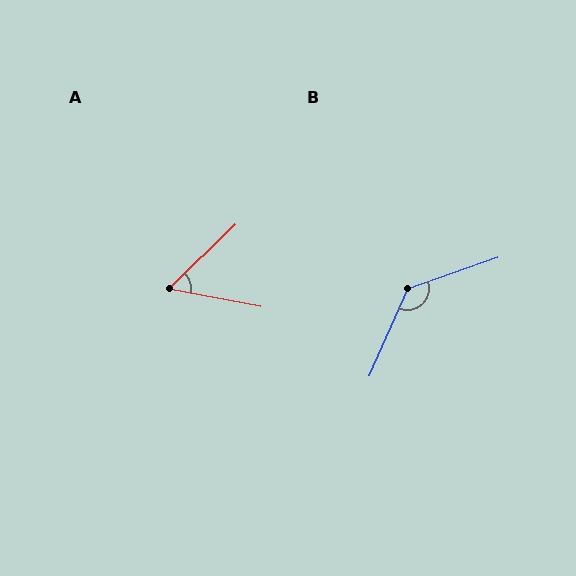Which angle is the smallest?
A, at approximately 55 degrees.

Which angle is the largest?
B, at approximately 133 degrees.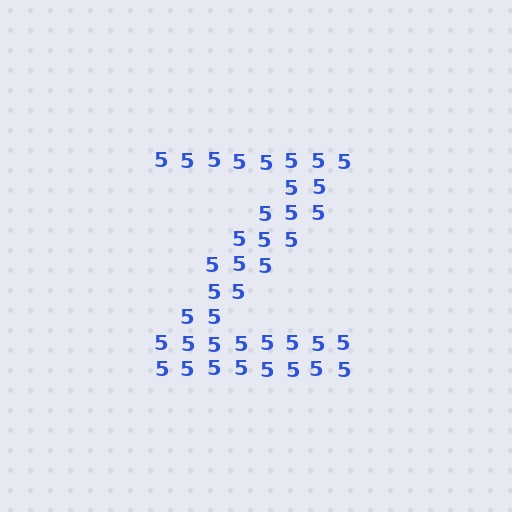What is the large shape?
The large shape is the letter Z.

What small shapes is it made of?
It is made of small digit 5's.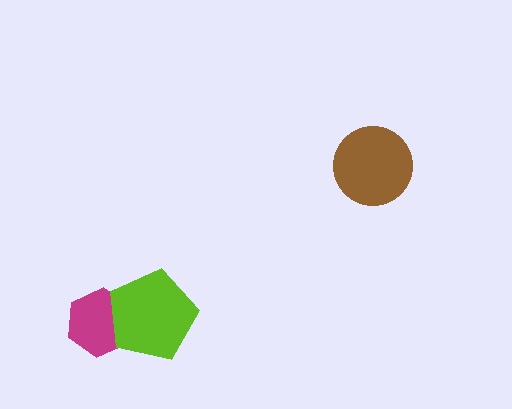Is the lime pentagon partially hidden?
No, no other shape covers it.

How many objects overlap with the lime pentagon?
1 object overlaps with the lime pentagon.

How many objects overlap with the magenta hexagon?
1 object overlaps with the magenta hexagon.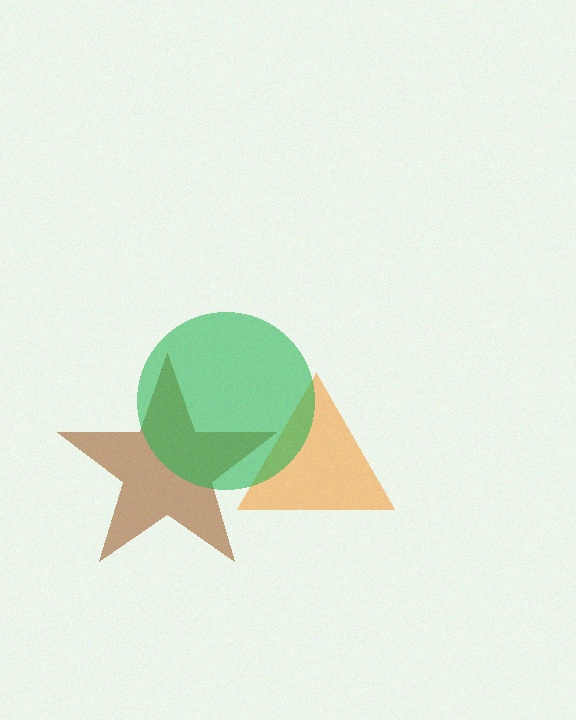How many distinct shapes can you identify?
There are 3 distinct shapes: an orange triangle, a brown star, a green circle.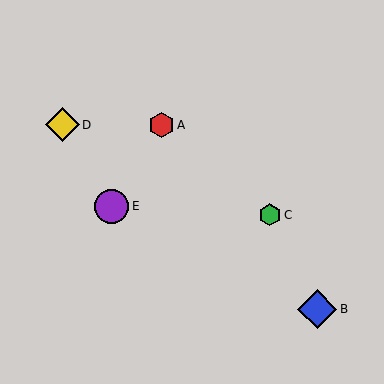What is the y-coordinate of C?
Object C is at y≈215.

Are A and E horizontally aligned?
No, A is at y≈125 and E is at y≈206.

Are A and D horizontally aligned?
Yes, both are at y≈125.